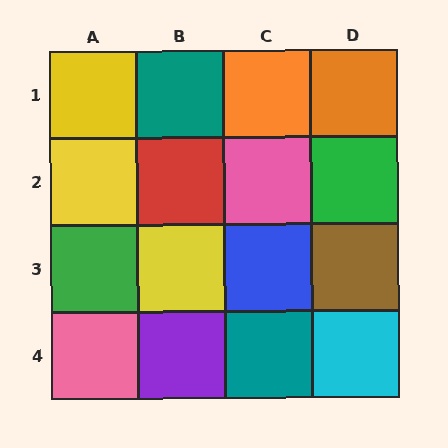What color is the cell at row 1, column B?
Teal.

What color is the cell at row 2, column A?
Yellow.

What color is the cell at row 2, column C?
Pink.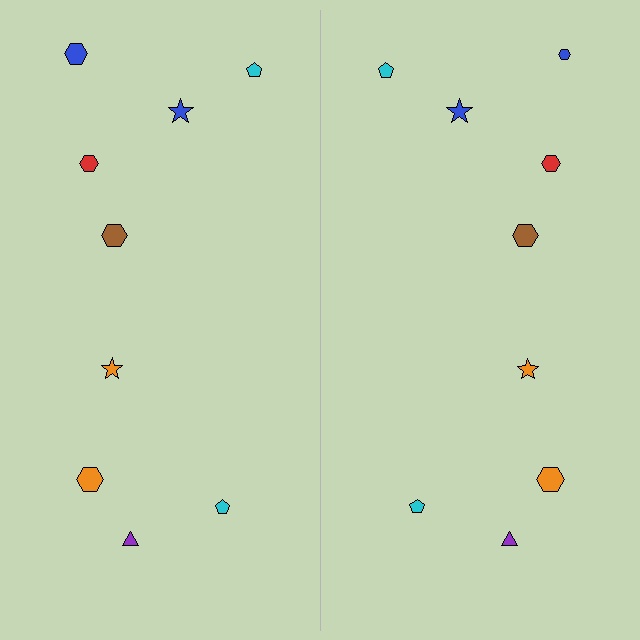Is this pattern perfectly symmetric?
No, the pattern is not perfectly symmetric. The blue hexagon on the right side has a different size than its mirror counterpart.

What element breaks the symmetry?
The blue hexagon on the right side has a different size than its mirror counterpart.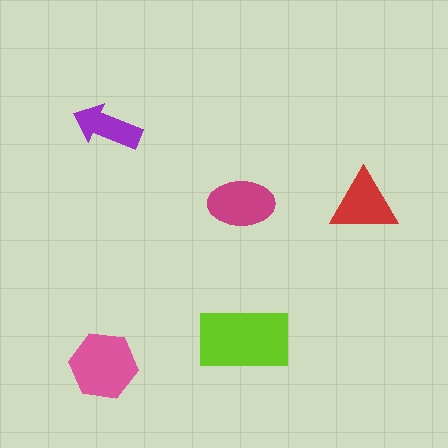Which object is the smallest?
The purple arrow.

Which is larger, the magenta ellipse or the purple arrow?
The magenta ellipse.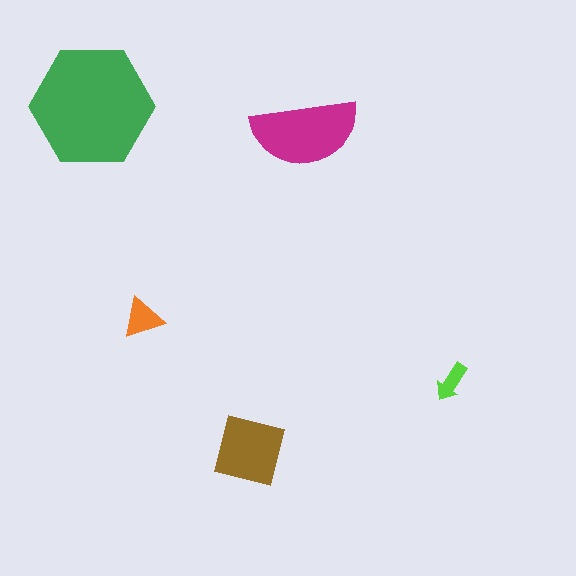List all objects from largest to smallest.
The green hexagon, the magenta semicircle, the brown square, the orange triangle, the lime arrow.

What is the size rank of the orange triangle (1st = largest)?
4th.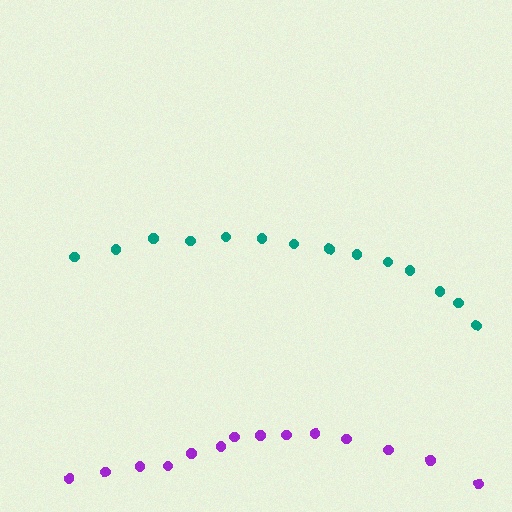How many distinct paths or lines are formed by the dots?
There are 2 distinct paths.